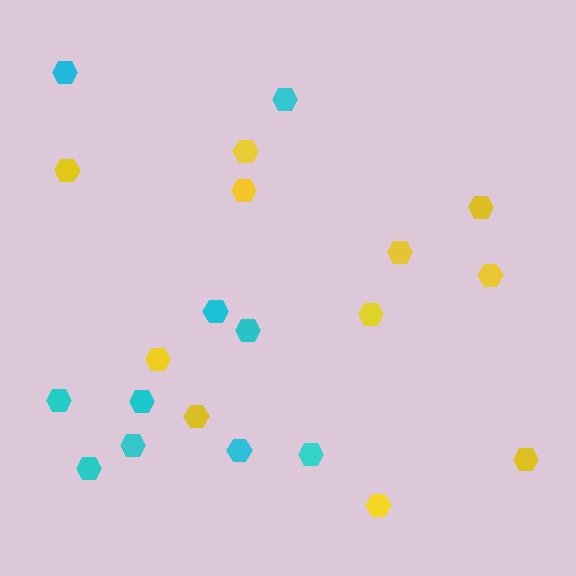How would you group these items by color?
There are 2 groups: one group of cyan hexagons (10) and one group of yellow hexagons (11).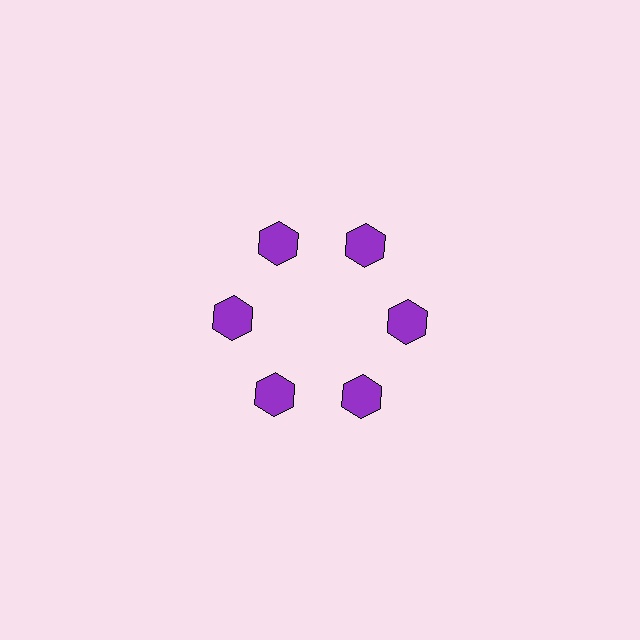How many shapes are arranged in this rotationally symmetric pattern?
There are 6 shapes, arranged in 6 groups of 1.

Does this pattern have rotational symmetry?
Yes, this pattern has 6-fold rotational symmetry. It looks the same after rotating 60 degrees around the center.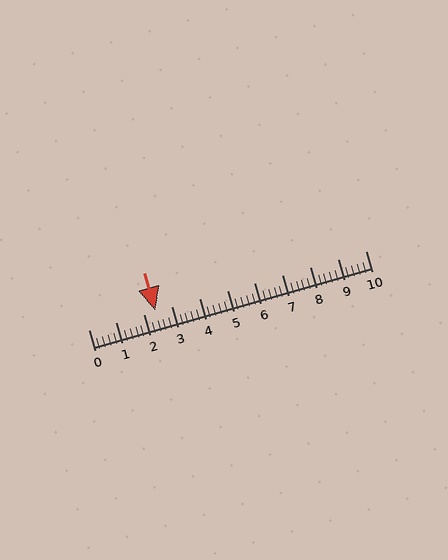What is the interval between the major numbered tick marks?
The major tick marks are spaced 1 units apart.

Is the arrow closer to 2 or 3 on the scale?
The arrow is closer to 2.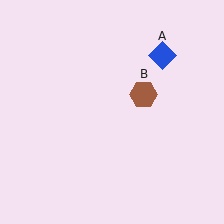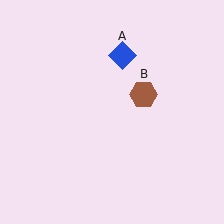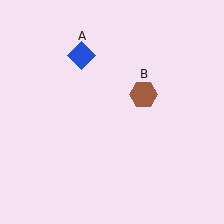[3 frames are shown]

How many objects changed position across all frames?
1 object changed position: blue diamond (object A).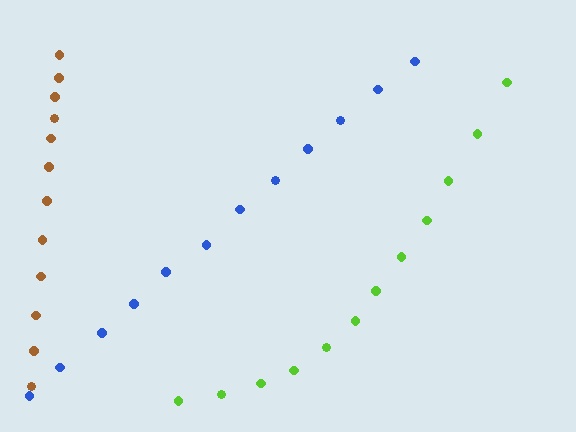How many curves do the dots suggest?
There are 3 distinct paths.